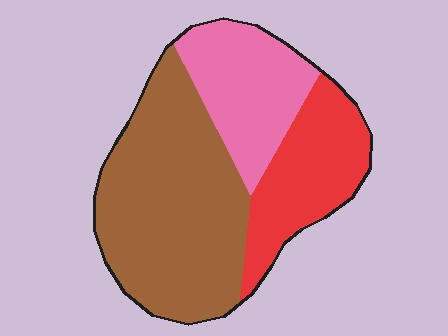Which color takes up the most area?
Brown, at roughly 50%.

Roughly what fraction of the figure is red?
Red covers about 25% of the figure.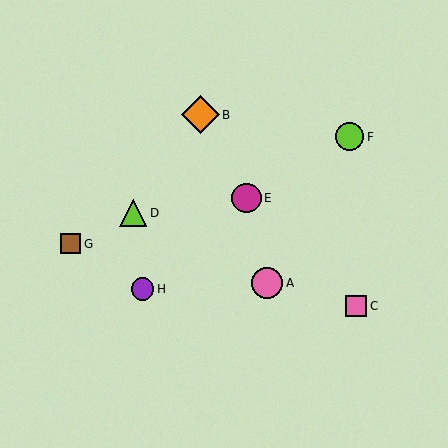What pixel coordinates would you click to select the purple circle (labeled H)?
Click at (142, 289) to select the purple circle H.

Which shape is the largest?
The orange diamond (labeled B) is the largest.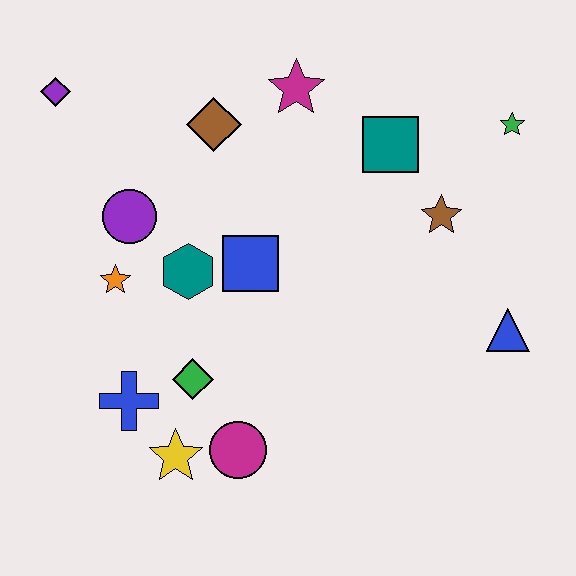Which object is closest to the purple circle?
The orange star is closest to the purple circle.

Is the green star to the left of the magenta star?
No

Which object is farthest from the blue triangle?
The purple diamond is farthest from the blue triangle.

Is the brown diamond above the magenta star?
No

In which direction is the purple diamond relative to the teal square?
The purple diamond is to the left of the teal square.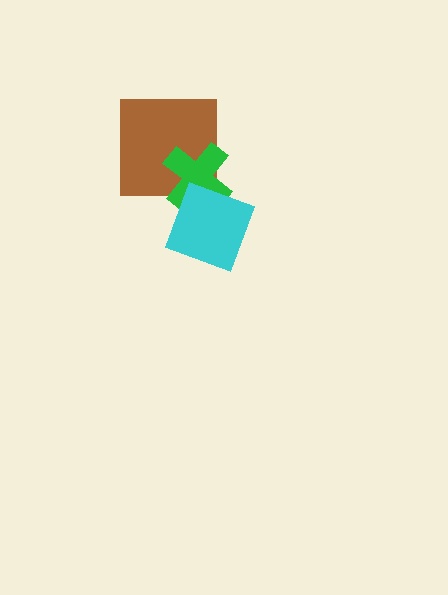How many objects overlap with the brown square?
1 object overlaps with the brown square.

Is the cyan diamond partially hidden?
No, no other shape covers it.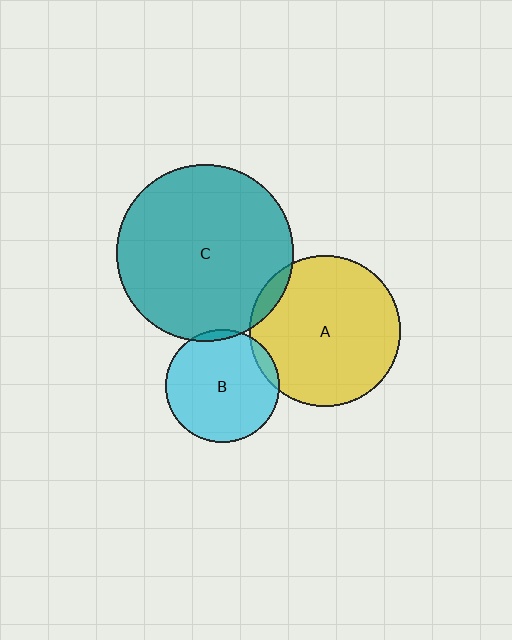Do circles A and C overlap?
Yes.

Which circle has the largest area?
Circle C (teal).